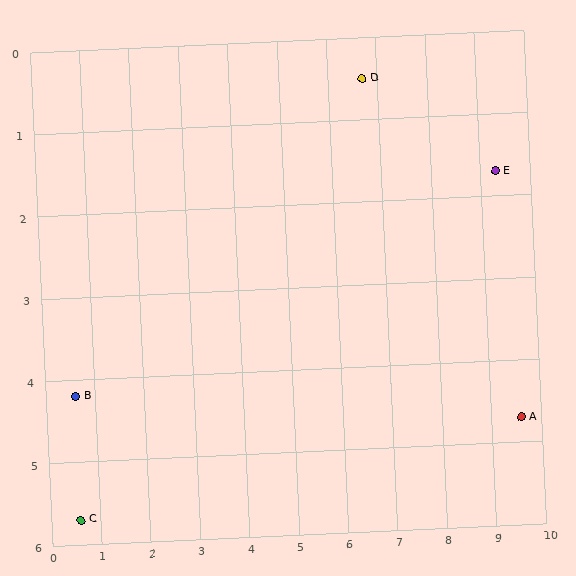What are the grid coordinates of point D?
Point D is at approximately (6.7, 0.5).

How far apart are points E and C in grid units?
Points E and C are about 9.6 grid units apart.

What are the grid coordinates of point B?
Point B is at approximately (0.6, 4.2).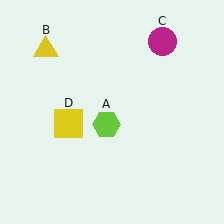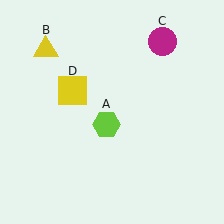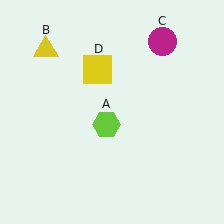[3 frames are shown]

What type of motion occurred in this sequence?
The yellow square (object D) rotated clockwise around the center of the scene.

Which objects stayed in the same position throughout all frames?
Lime hexagon (object A) and yellow triangle (object B) and magenta circle (object C) remained stationary.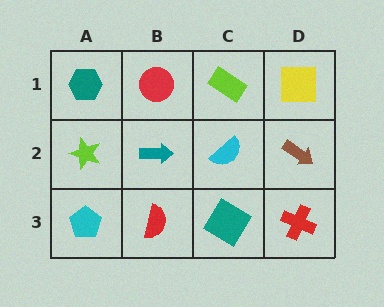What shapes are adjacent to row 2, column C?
A lime rectangle (row 1, column C), a teal square (row 3, column C), a teal arrow (row 2, column B), a brown arrow (row 2, column D).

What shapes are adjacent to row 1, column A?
A lime star (row 2, column A), a red circle (row 1, column B).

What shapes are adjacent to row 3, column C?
A cyan semicircle (row 2, column C), a red semicircle (row 3, column B), a red cross (row 3, column D).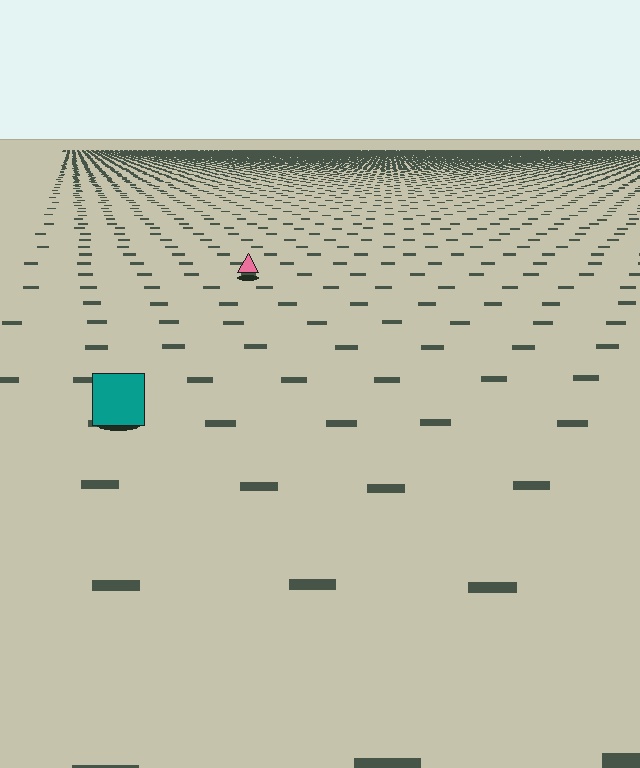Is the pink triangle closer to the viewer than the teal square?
No. The teal square is closer — you can tell from the texture gradient: the ground texture is coarser near it.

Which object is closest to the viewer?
The teal square is closest. The texture marks near it are larger and more spread out.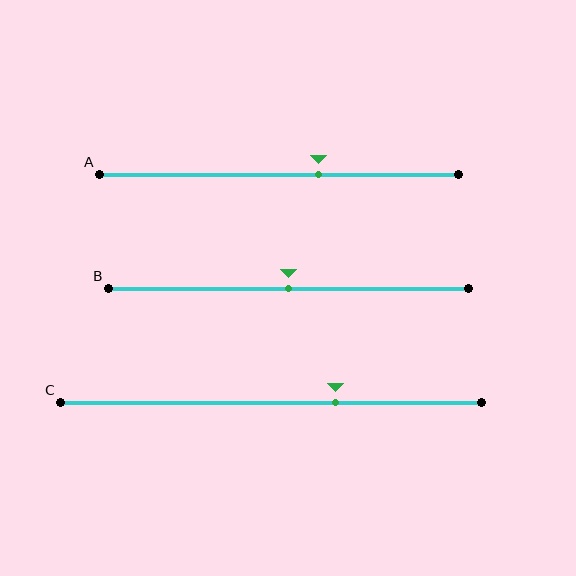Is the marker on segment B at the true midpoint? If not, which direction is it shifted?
Yes, the marker on segment B is at the true midpoint.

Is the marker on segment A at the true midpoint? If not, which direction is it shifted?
No, the marker on segment A is shifted to the right by about 11% of the segment length.